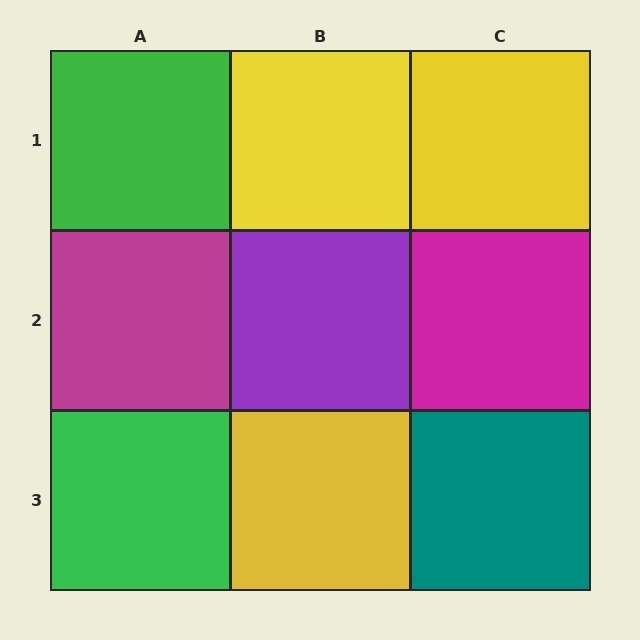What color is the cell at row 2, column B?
Purple.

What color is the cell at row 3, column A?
Green.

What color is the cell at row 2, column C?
Magenta.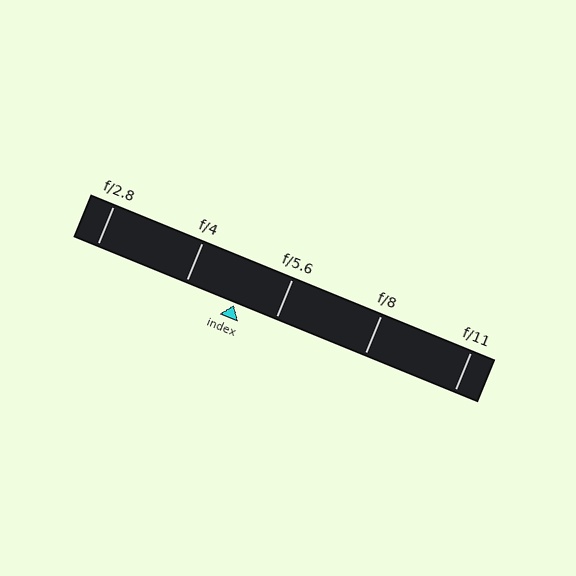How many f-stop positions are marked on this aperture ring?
There are 5 f-stop positions marked.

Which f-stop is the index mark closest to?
The index mark is closest to f/5.6.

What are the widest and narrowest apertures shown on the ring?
The widest aperture shown is f/2.8 and the narrowest is f/11.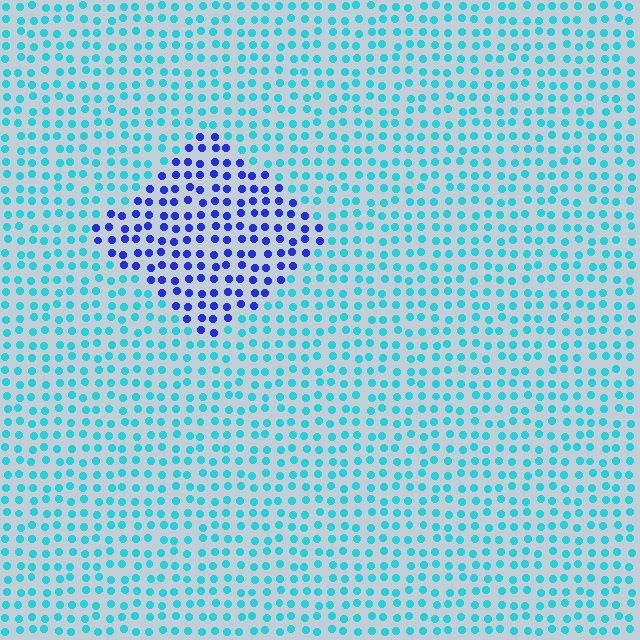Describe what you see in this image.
The image is filled with small cyan elements in a uniform arrangement. A diamond-shaped region is visible where the elements are tinted to a slightly different hue, forming a subtle color boundary.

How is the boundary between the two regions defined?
The boundary is defined purely by a slight shift in hue (about 53 degrees). Spacing, size, and orientation are identical on both sides.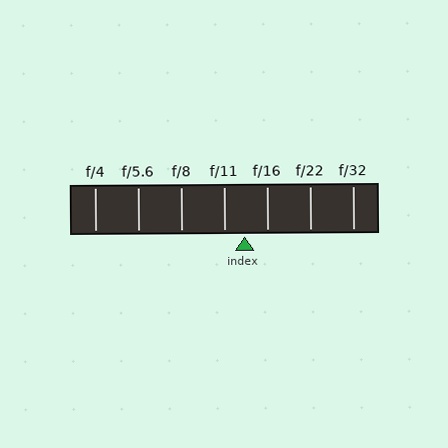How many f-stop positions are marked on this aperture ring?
There are 7 f-stop positions marked.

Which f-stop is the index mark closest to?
The index mark is closest to f/11.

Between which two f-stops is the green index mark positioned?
The index mark is between f/11 and f/16.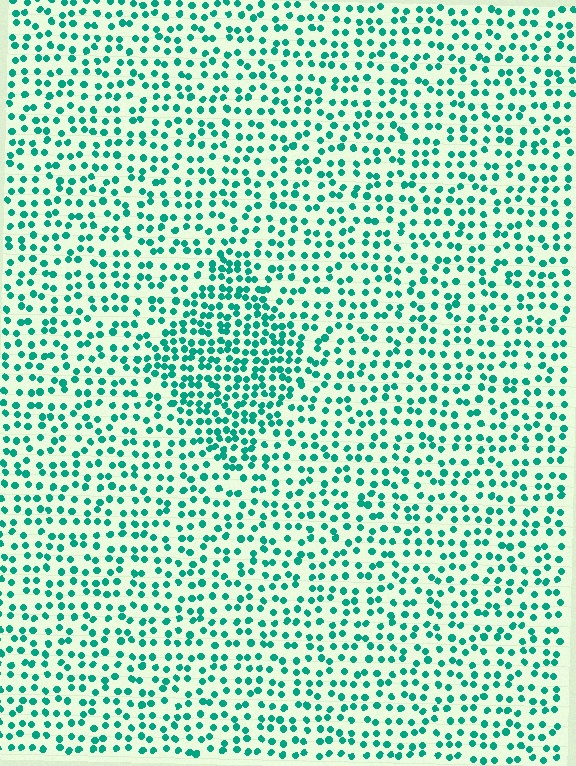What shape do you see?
I see a diamond.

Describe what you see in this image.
The image contains small teal elements arranged at two different densities. A diamond-shaped region is visible where the elements are more densely packed than the surrounding area.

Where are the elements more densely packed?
The elements are more densely packed inside the diamond boundary.